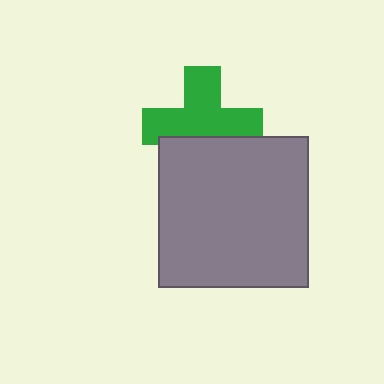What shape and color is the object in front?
The object in front is a gray square.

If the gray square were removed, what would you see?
You would see the complete green cross.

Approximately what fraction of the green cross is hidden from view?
Roughly 34% of the green cross is hidden behind the gray square.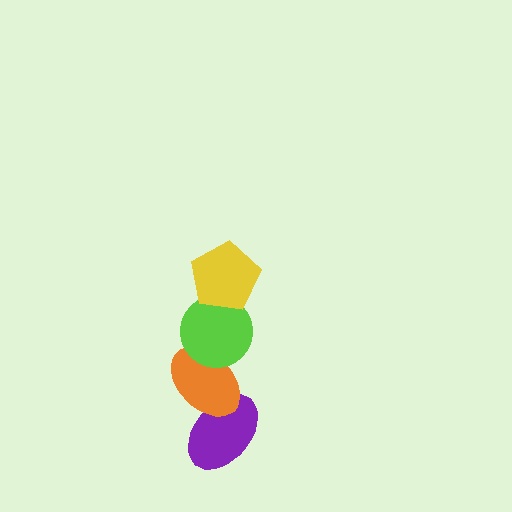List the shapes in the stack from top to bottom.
From top to bottom: the yellow pentagon, the lime circle, the orange ellipse, the purple ellipse.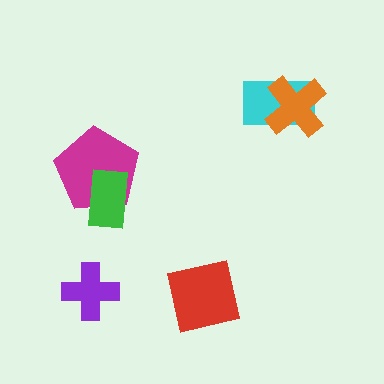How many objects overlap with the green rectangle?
1 object overlaps with the green rectangle.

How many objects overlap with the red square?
0 objects overlap with the red square.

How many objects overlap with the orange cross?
1 object overlaps with the orange cross.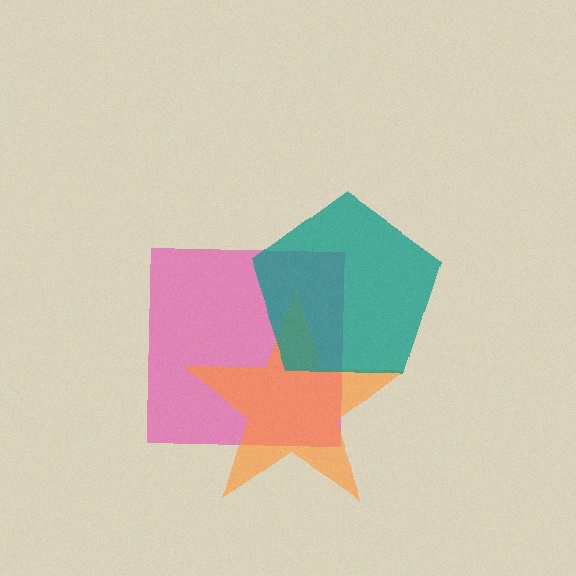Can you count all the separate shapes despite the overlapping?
Yes, there are 3 separate shapes.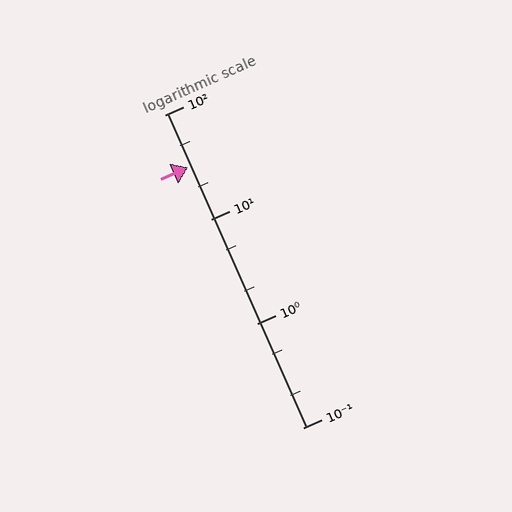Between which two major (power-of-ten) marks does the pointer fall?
The pointer is between 10 and 100.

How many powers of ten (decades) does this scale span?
The scale spans 3 decades, from 0.1 to 100.